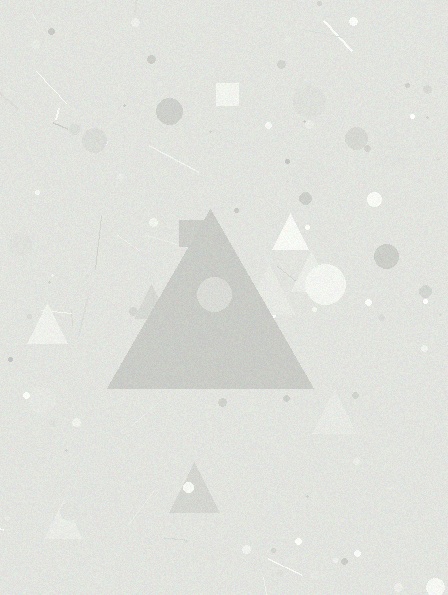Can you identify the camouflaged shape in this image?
The camouflaged shape is a triangle.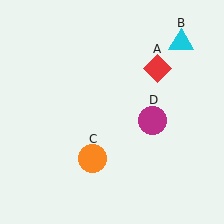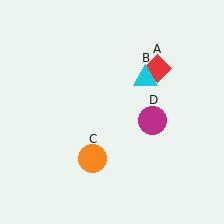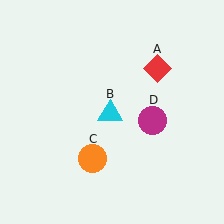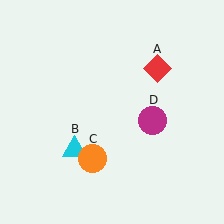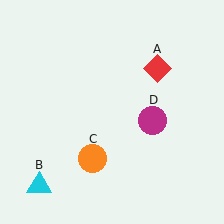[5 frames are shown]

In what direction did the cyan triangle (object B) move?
The cyan triangle (object B) moved down and to the left.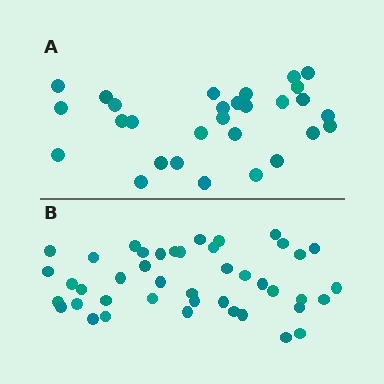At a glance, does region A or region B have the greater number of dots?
Region B (the bottom region) has more dots.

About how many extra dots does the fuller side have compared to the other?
Region B has approximately 15 more dots than region A.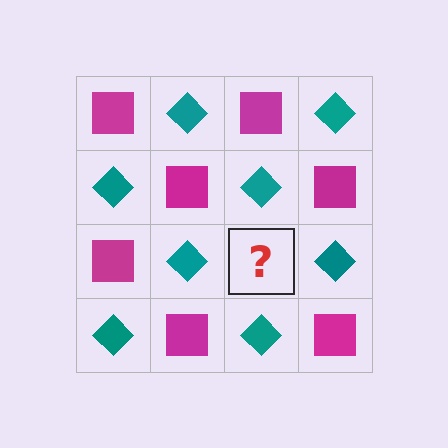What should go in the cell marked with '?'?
The missing cell should contain a magenta square.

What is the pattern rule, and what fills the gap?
The rule is that it alternates magenta square and teal diamond in a checkerboard pattern. The gap should be filled with a magenta square.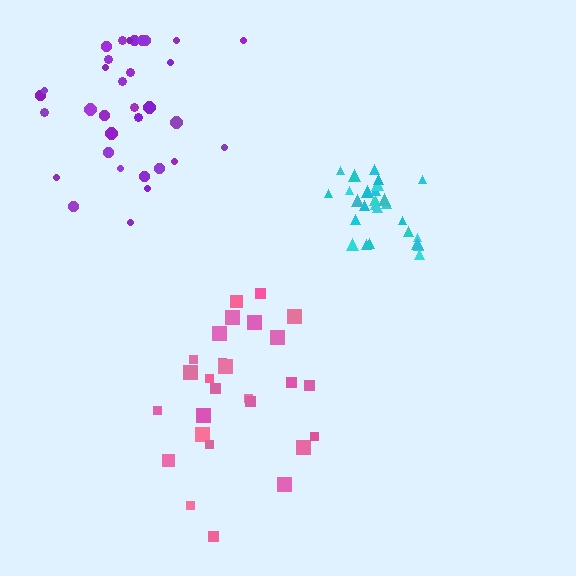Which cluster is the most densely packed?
Cyan.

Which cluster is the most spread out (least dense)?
Purple.